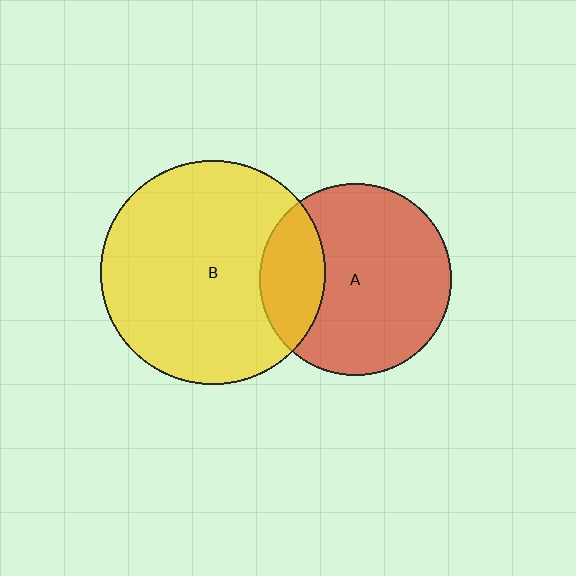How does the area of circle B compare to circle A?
Approximately 1.4 times.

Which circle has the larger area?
Circle B (yellow).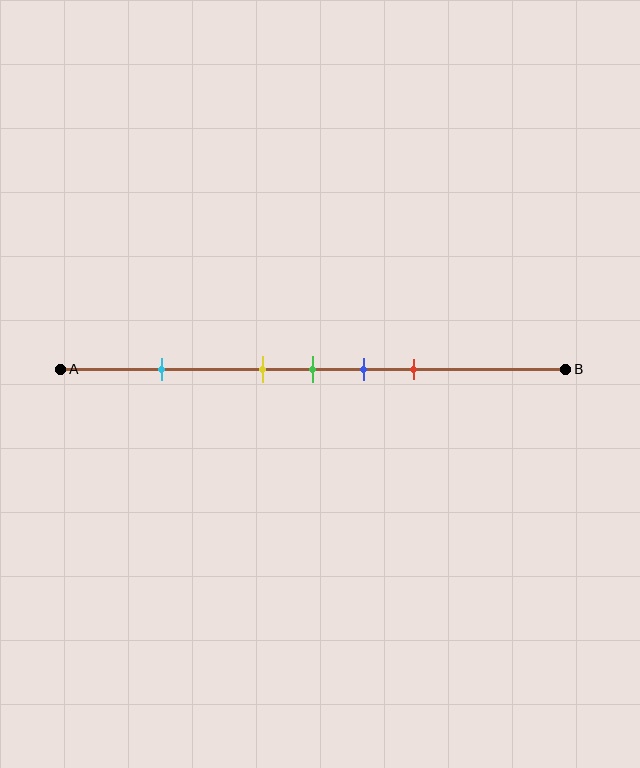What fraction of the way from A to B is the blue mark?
The blue mark is approximately 60% (0.6) of the way from A to B.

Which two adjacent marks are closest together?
The yellow and green marks are the closest adjacent pair.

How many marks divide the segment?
There are 5 marks dividing the segment.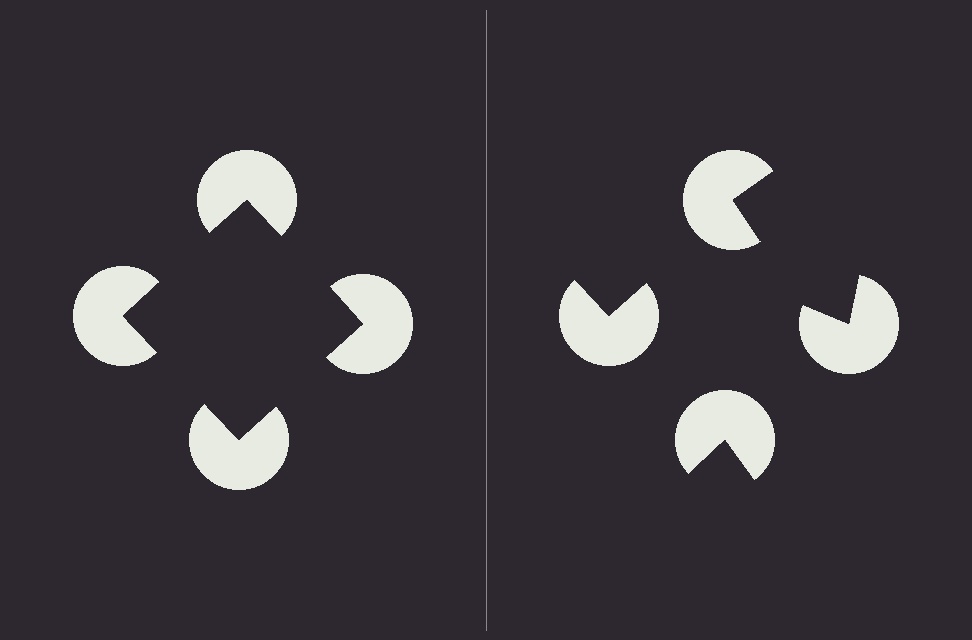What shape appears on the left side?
An illusory square.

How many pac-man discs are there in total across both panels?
8 — 4 on each side.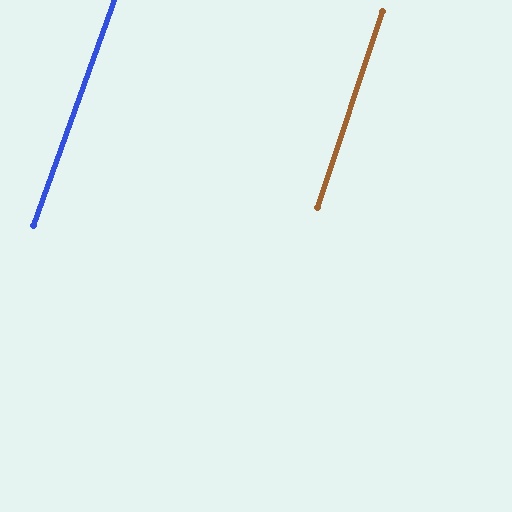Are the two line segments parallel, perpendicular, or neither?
Parallel — their directions differ by only 1.2°.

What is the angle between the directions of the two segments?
Approximately 1 degree.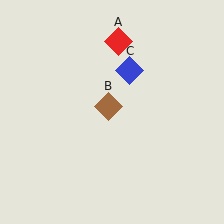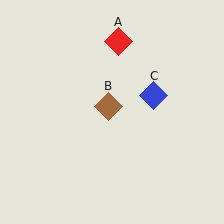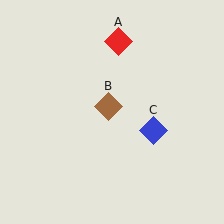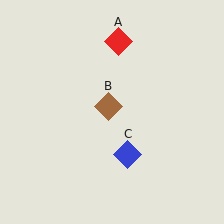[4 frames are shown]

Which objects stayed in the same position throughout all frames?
Red diamond (object A) and brown diamond (object B) remained stationary.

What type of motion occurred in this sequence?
The blue diamond (object C) rotated clockwise around the center of the scene.